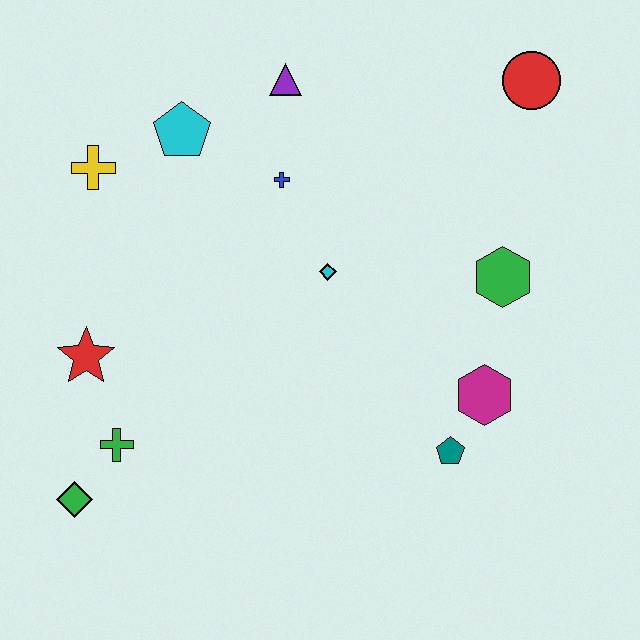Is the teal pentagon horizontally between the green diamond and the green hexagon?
Yes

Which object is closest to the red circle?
The green hexagon is closest to the red circle.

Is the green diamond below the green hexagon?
Yes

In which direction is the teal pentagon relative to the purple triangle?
The teal pentagon is below the purple triangle.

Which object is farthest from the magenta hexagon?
The yellow cross is farthest from the magenta hexagon.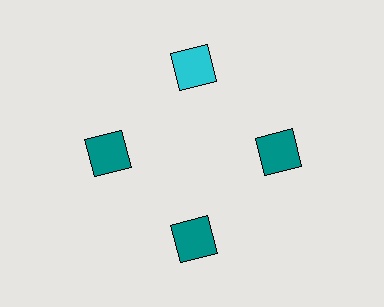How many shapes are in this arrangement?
There are 4 shapes arranged in a ring pattern.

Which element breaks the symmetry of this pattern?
The cyan square at roughly the 12 o'clock position breaks the symmetry. All other shapes are teal squares.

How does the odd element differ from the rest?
It has a different color: cyan instead of teal.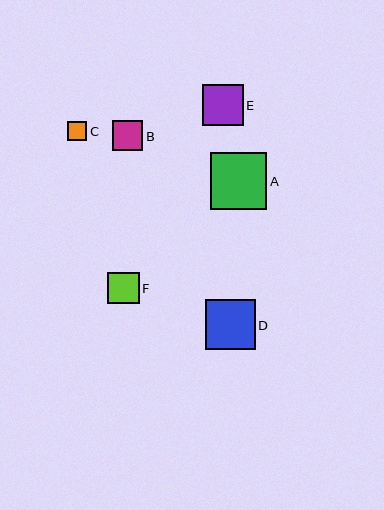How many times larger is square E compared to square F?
Square E is approximately 1.3 times the size of square F.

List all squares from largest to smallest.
From largest to smallest: A, D, E, F, B, C.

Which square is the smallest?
Square C is the smallest with a size of approximately 19 pixels.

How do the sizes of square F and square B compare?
Square F and square B are approximately the same size.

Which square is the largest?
Square A is the largest with a size of approximately 57 pixels.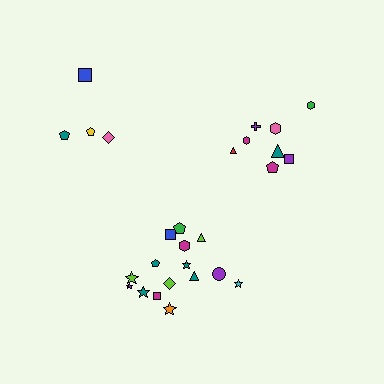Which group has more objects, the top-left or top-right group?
The top-right group.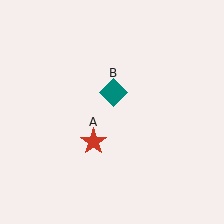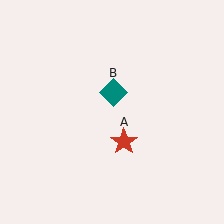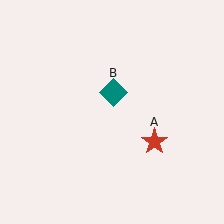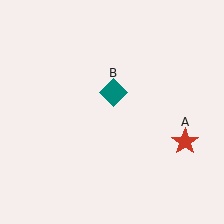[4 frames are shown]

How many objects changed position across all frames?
1 object changed position: red star (object A).